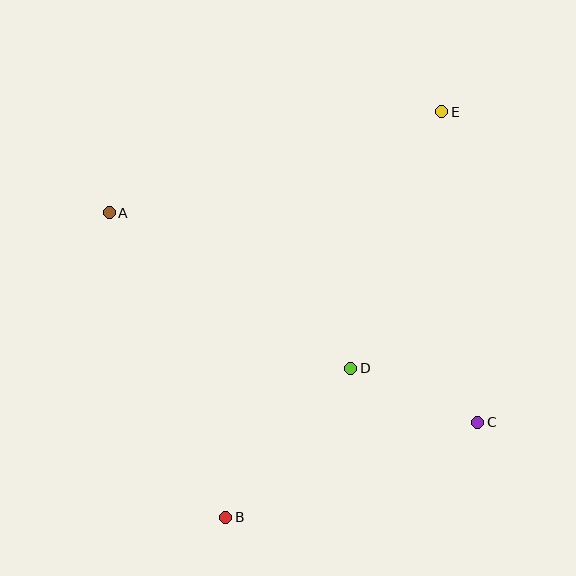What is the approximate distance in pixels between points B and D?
The distance between B and D is approximately 195 pixels.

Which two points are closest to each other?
Points C and D are closest to each other.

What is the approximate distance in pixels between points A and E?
The distance between A and E is approximately 347 pixels.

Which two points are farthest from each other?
Points B and E are farthest from each other.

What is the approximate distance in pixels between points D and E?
The distance between D and E is approximately 272 pixels.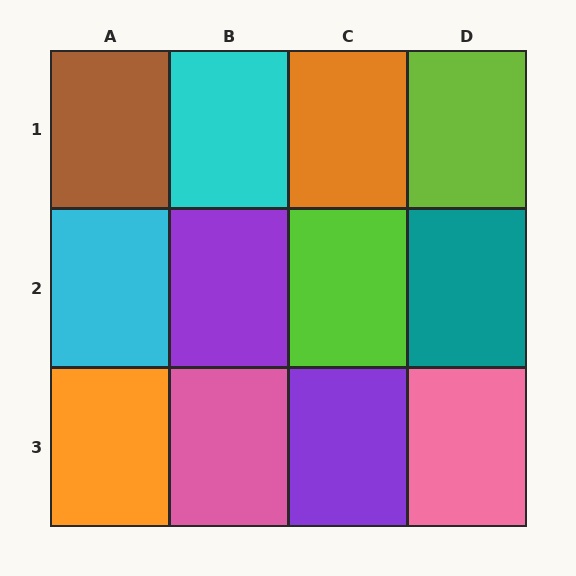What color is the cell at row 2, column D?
Teal.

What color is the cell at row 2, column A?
Cyan.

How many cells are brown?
1 cell is brown.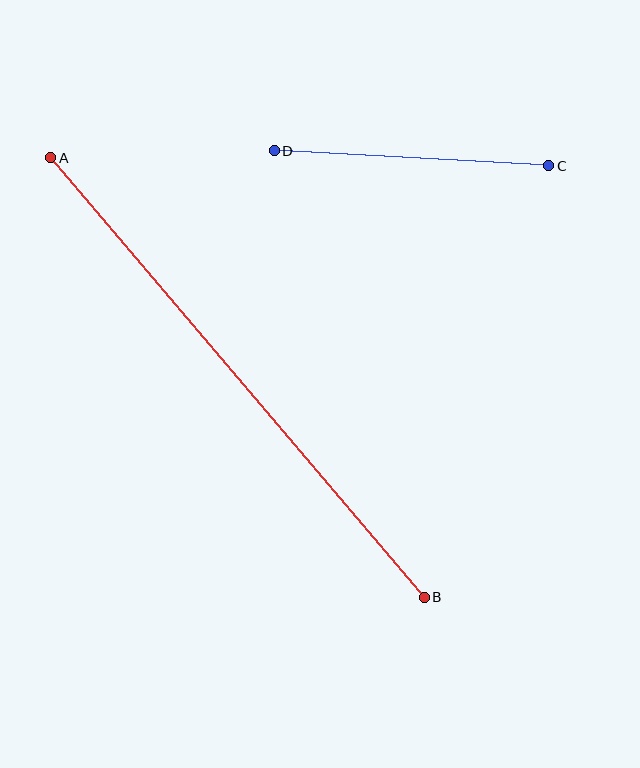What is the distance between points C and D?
The distance is approximately 275 pixels.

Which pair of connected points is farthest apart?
Points A and B are farthest apart.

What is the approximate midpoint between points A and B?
The midpoint is at approximately (238, 378) pixels.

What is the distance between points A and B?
The distance is approximately 577 pixels.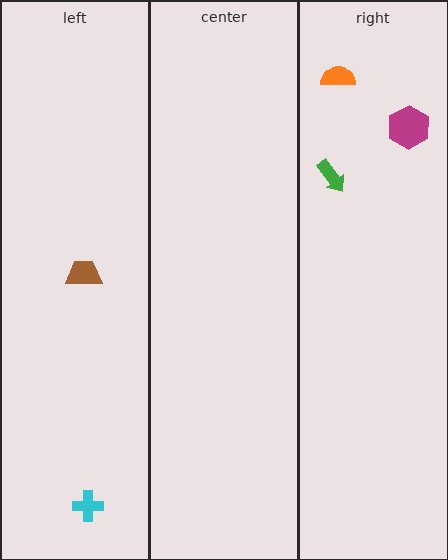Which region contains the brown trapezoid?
The left region.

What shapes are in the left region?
The cyan cross, the brown trapezoid.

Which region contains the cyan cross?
The left region.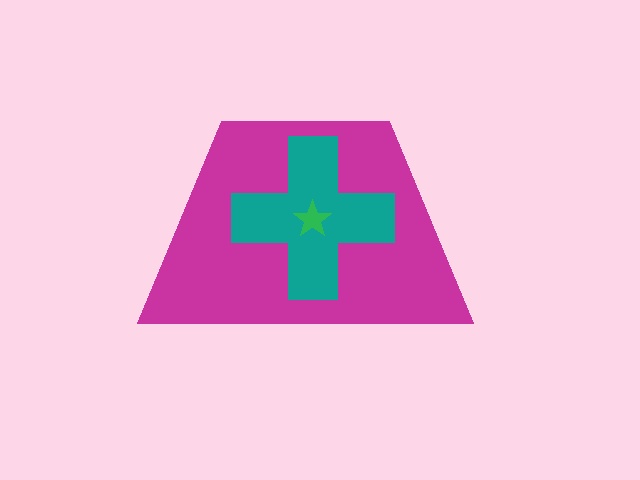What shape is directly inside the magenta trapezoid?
The teal cross.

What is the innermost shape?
The green star.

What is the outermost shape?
The magenta trapezoid.